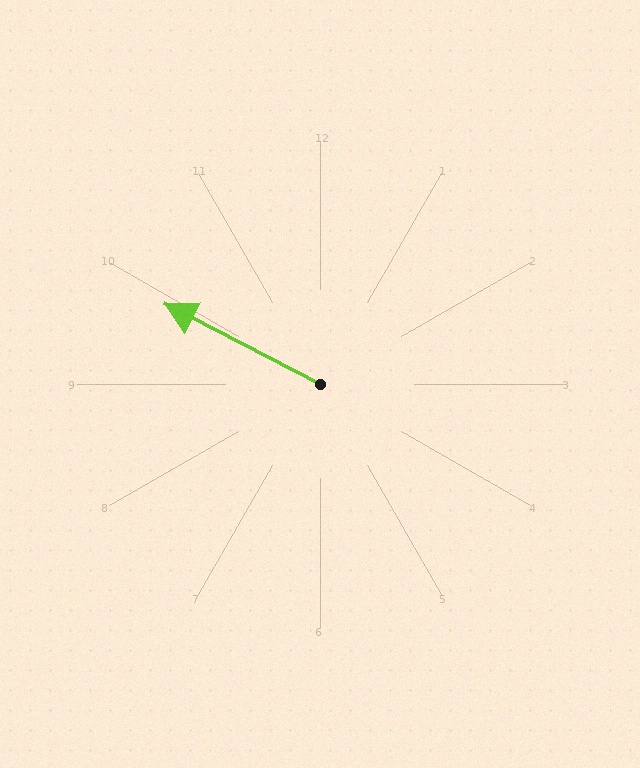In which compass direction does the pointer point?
Northwest.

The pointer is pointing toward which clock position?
Roughly 10 o'clock.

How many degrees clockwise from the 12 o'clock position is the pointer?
Approximately 297 degrees.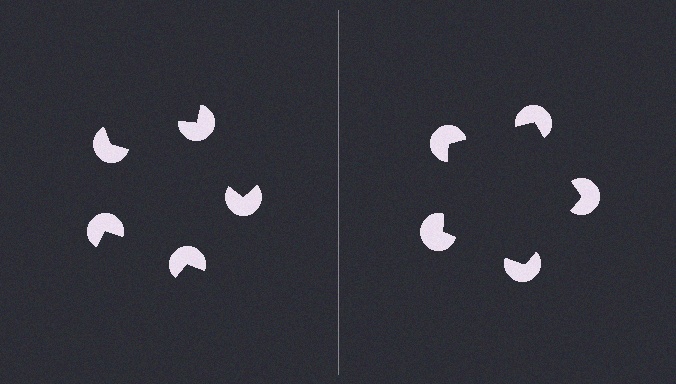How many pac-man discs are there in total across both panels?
10 — 5 on each side.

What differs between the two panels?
The pac-man discs are positioned identically on both sides; only the wedge orientations differ. On the right they align to a pentagon; on the left they are misaligned.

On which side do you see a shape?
An illusory pentagon appears on the right side. On the left side the wedge cuts are rotated, so no coherent shape forms.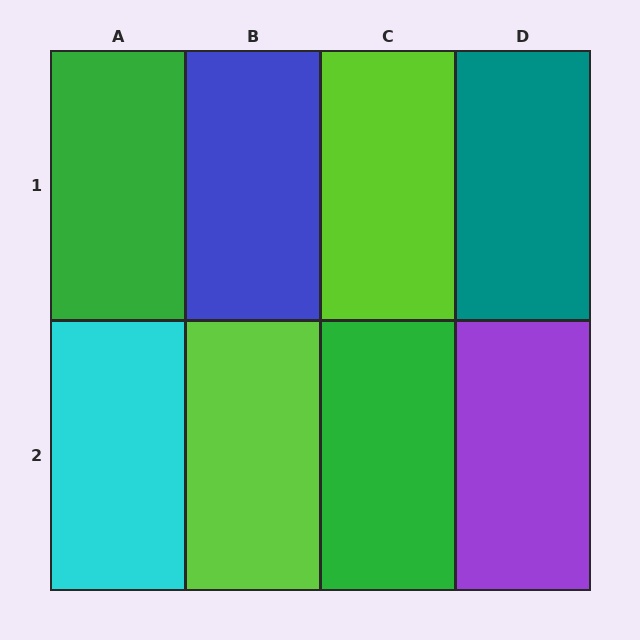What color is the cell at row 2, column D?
Purple.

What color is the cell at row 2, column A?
Cyan.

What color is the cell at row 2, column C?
Green.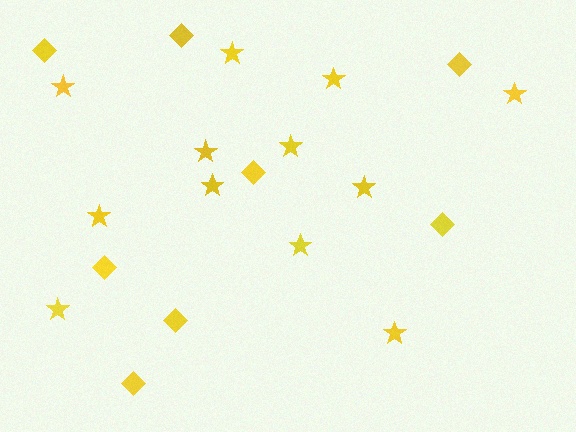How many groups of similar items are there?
There are 2 groups: one group of diamonds (8) and one group of stars (12).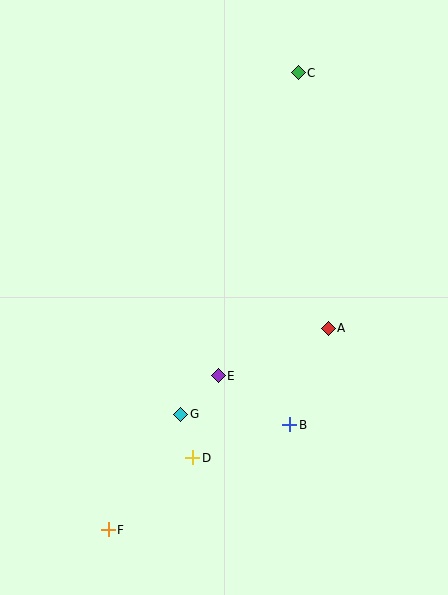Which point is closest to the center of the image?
Point E at (218, 376) is closest to the center.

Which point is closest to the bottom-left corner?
Point F is closest to the bottom-left corner.